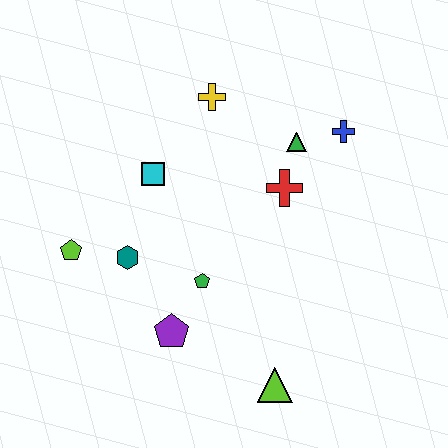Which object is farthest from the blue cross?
The lime pentagon is farthest from the blue cross.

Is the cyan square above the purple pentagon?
Yes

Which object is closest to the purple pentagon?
The green pentagon is closest to the purple pentagon.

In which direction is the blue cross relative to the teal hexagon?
The blue cross is to the right of the teal hexagon.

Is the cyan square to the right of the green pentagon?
No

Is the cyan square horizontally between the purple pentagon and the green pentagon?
No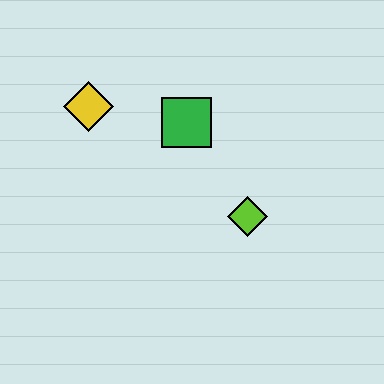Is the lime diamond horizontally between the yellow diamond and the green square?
No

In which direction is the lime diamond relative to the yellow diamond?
The lime diamond is to the right of the yellow diamond.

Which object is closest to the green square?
The yellow diamond is closest to the green square.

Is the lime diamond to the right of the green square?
Yes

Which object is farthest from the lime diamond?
The yellow diamond is farthest from the lime diamond.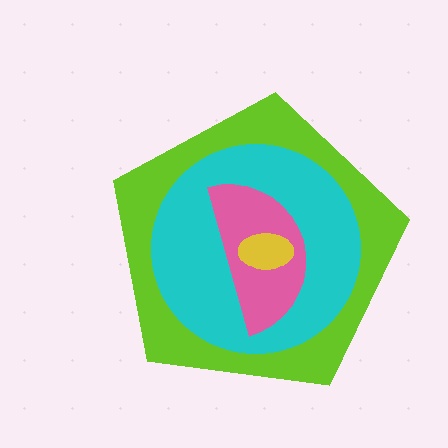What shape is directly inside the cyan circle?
The pink semicircle.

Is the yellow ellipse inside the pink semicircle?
Yes.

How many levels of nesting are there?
4.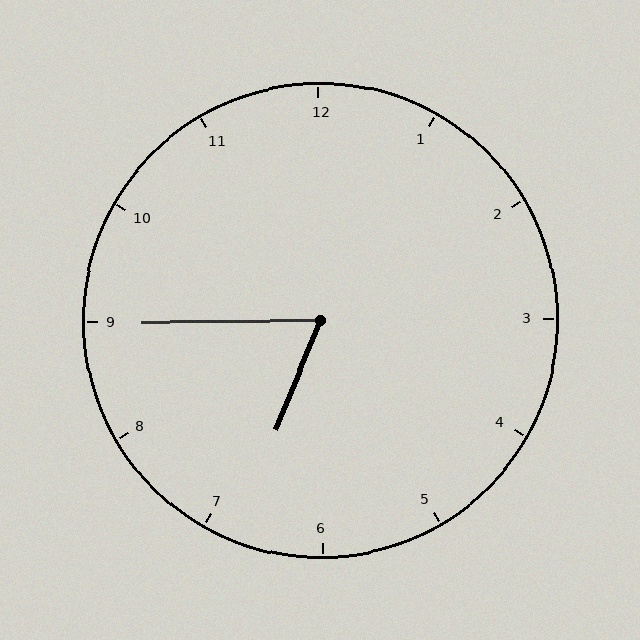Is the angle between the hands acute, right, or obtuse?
It is acute.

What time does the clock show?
6:45.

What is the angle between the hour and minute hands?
Approximately 68 degrees.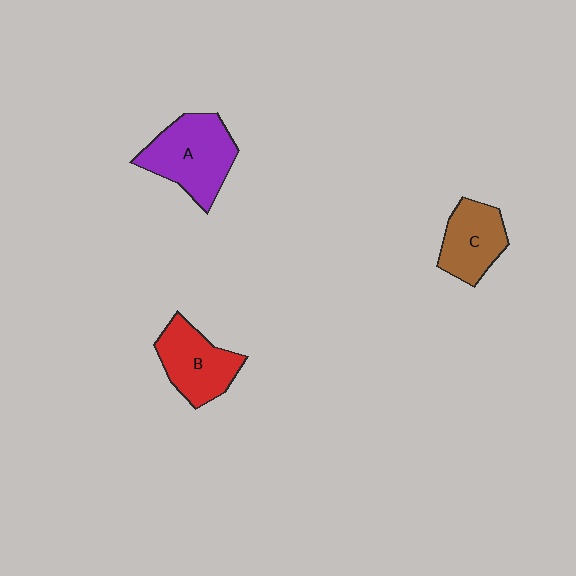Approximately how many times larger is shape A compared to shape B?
Approximately 1.3 times.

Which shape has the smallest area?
Shape C (brown).